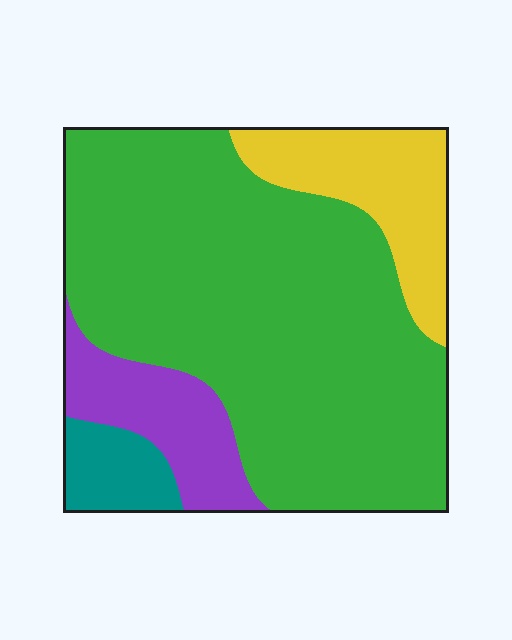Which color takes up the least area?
Teal, at roughly 5%.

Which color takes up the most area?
Green, at roughly 65%.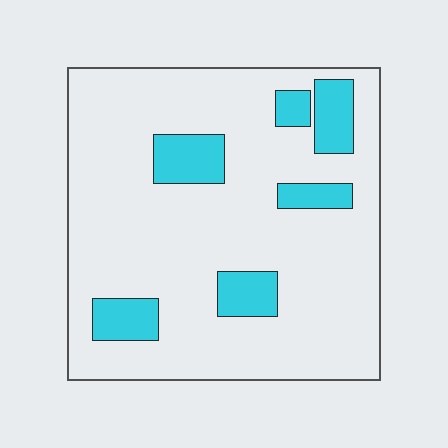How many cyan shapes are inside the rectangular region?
6.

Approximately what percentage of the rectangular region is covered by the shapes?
Approximately 15%.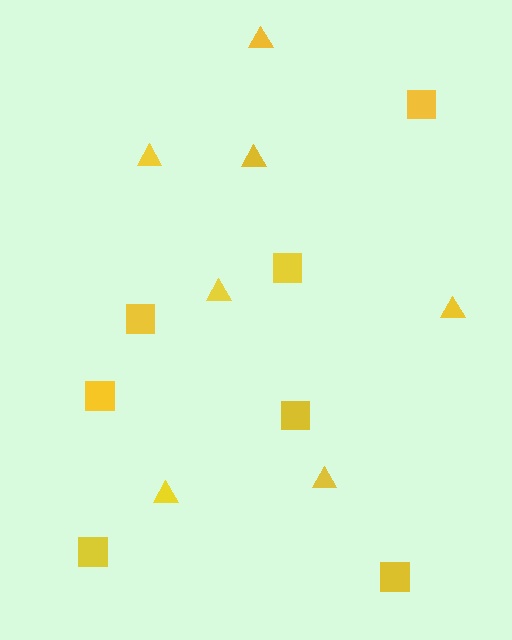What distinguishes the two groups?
There are 2 groups: one group of triangles (7) and one group of squares (7).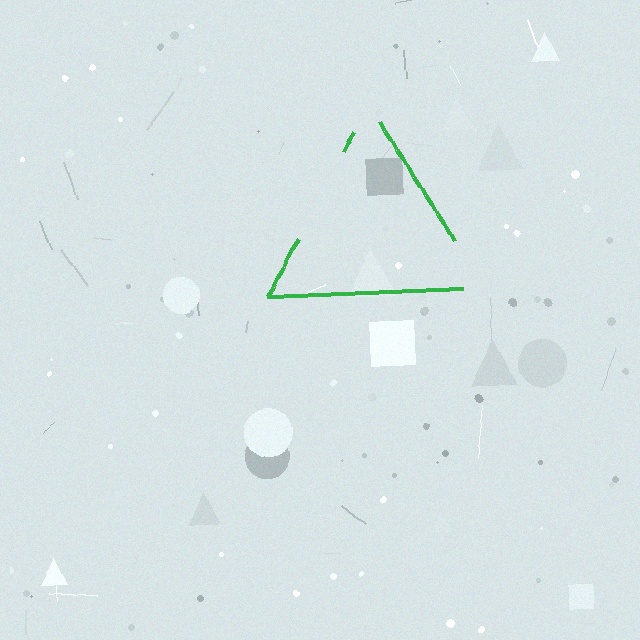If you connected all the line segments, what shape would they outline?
They would outline a triangle.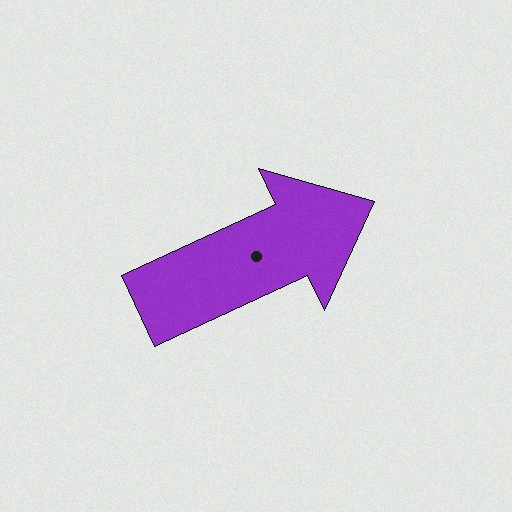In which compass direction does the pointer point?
Northeast.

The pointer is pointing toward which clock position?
Roughly 2 o'clock.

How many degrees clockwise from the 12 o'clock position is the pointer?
Approximately 65 degrees.